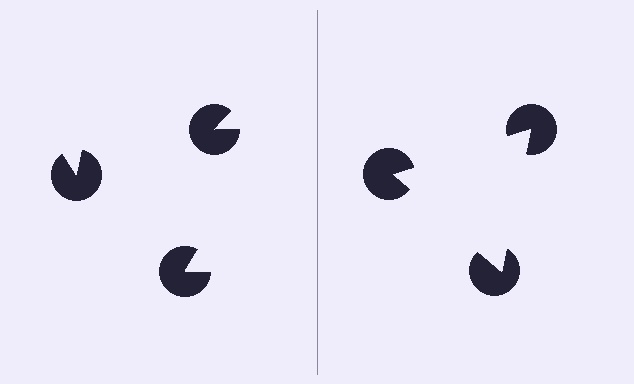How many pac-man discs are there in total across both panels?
6 — 3 on each side.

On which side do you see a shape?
An illusory triangle appears on the right side. On the left side the wedge cuts are rotated, so no coherent shape forms.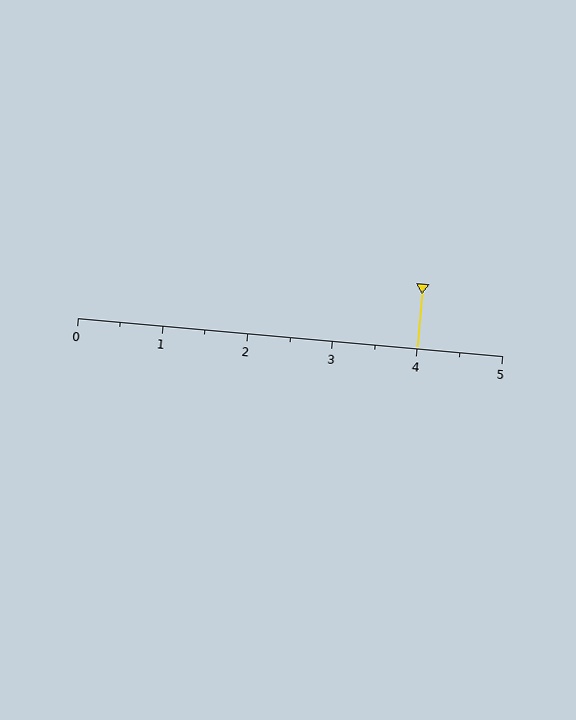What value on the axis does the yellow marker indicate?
The marker indicates approximately 4.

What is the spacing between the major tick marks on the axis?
The major ticks are spaced 1 apart.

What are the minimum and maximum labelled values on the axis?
The axis runs from 0 to 5.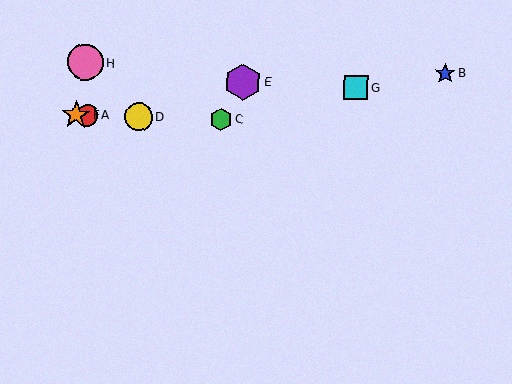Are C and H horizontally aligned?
No, C is at y≈119 and H is at y≈62.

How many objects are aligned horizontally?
4 objects (A, C, D, F) are aligned horizontally.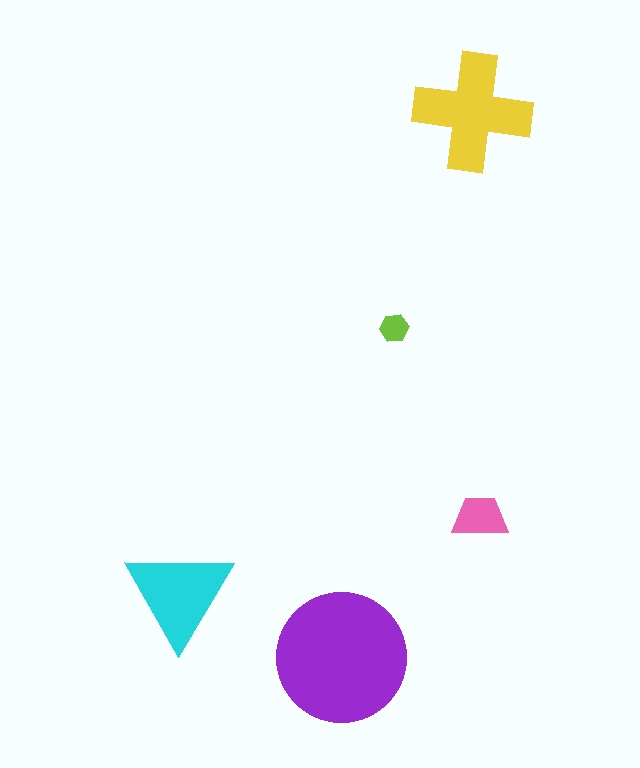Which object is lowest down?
The purple circle is bottommost.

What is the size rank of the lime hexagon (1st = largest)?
5th.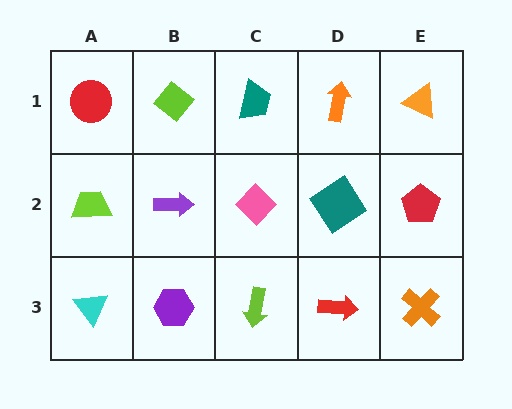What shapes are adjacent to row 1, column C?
A pink diamond (row 2, column C), a lime diamond (row 1, column B), an orange arrow (row 1, column D).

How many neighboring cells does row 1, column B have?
3.